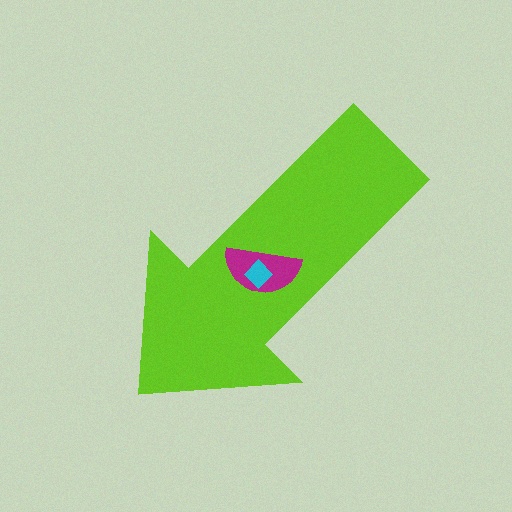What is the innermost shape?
The cyan diamond.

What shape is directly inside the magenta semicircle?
The cyan diamond.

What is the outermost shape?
The lime arrow.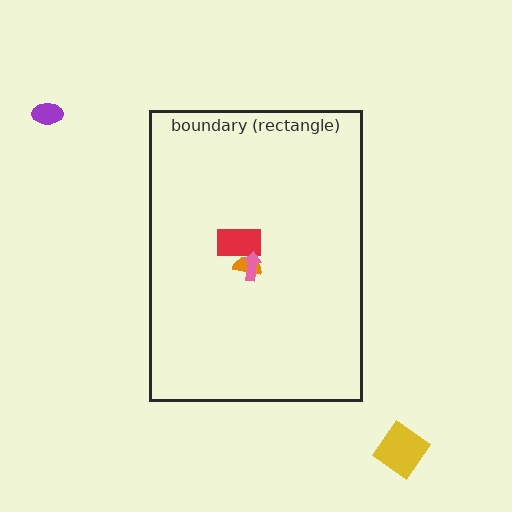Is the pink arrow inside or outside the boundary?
Inside.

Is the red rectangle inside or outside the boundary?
Inside.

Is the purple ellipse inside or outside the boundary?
Outside.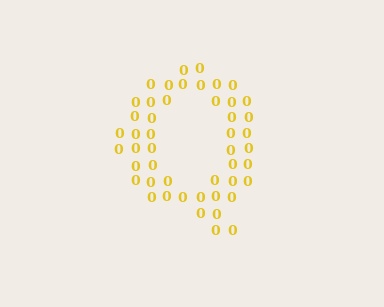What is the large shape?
The large shape is the letter Q.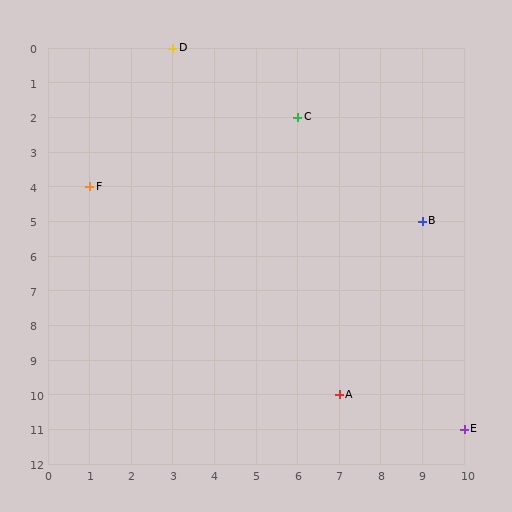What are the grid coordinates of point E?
Point E is at grid coordinates (10, 11).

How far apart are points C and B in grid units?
Points C and B are 3 columns and 3 rows apart (about 4.2 grid units diagonally).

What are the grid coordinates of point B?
Point B is at grid coordinates (9, 5).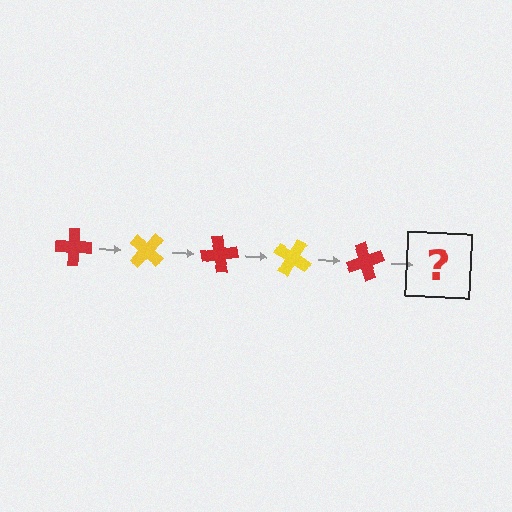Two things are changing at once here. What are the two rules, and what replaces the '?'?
The two rules are that it rotates 40 degrees each step and the color cycles through red and yellow. The '?' should be a yellow cross, rotated 200 degrees from the start.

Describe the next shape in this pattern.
It should be a yellow cross, rotated 200 degrees from the start.